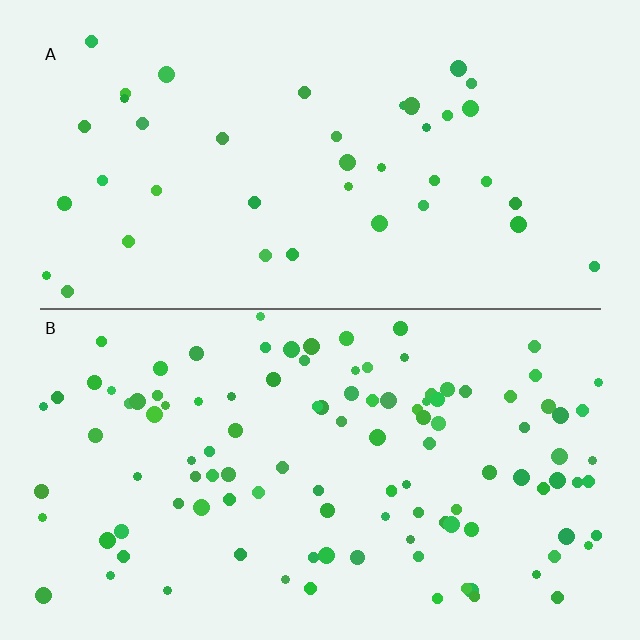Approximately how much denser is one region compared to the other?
Approximately 2.7× — region B over region A.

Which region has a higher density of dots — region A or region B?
B (the bottom).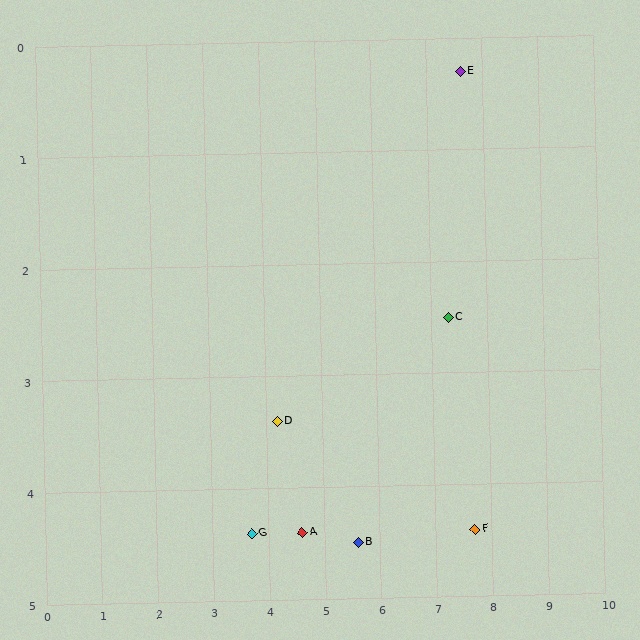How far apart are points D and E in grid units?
Points D and E are about 4.6 grid units apart.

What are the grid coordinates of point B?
Point B is at approximately (5.6, 4.5).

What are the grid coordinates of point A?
Point A is at approximately (4.6, 4.4).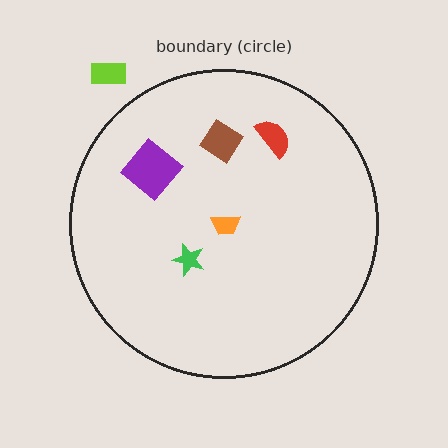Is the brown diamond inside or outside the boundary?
Inside.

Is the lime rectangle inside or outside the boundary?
Outside.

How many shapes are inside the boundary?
5 inside, 1 outside.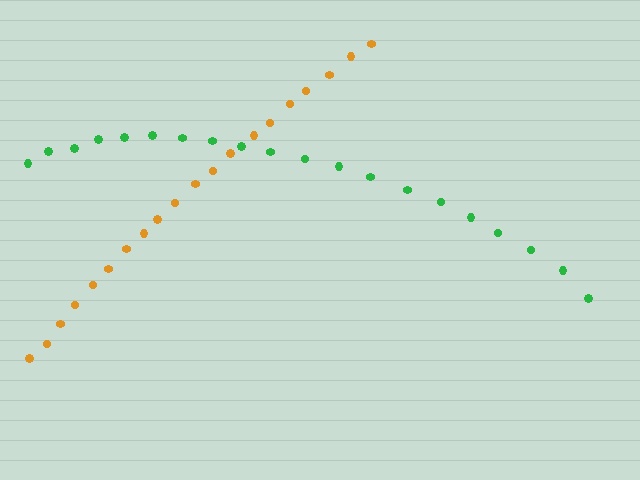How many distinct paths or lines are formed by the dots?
There are 2 distinct paths.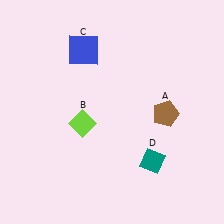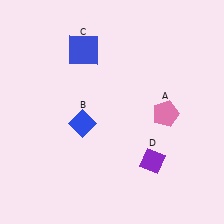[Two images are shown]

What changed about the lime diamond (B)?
In Image 1, B is lime. In Image 2, it changed to blue.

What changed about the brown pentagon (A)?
In Image 1, A is brown. In Image 2, it changed to pink.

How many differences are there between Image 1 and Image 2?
There are 3 differences between the two images.